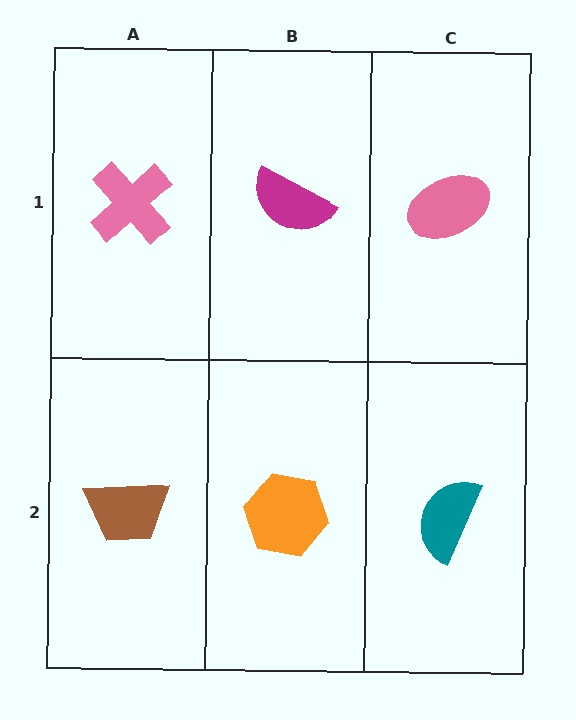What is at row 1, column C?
A pink ellipse.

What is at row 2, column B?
An orange hexagon.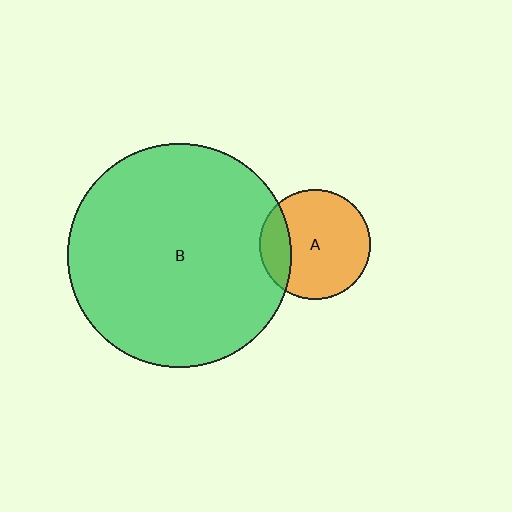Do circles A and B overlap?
Yes.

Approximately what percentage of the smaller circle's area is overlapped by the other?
Approximately 20%.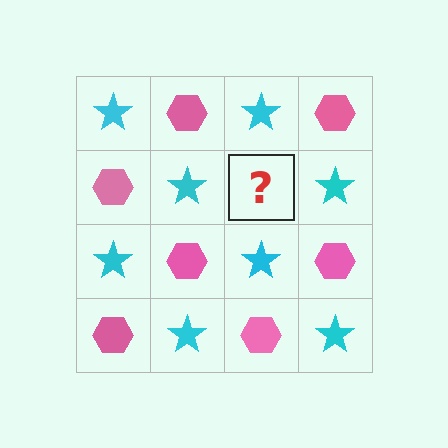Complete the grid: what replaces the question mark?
The question mark should be replaced with a pink hexagon.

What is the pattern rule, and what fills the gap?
The rule is that it alternates cyan star and pink hexagon in a checkerboard pattern. The gap should be filled with a pink hexagon.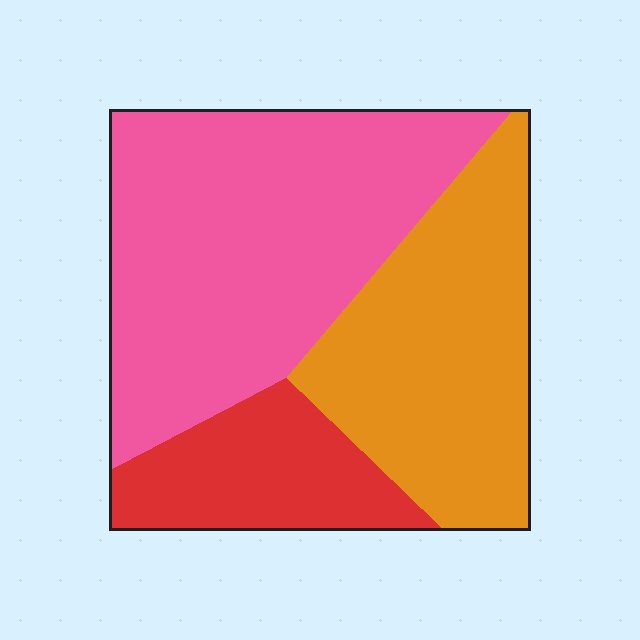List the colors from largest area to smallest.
From largest to smallest: pink, orange, red.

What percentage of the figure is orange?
Orange covers roughly 35% of the figure.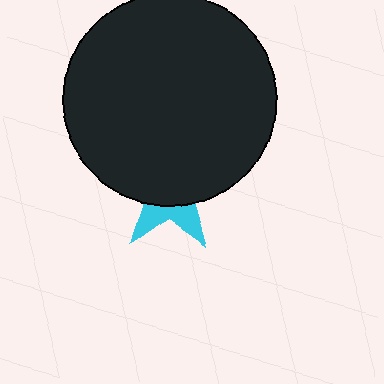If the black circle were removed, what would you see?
You would see the complete cyan star.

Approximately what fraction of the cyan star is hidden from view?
Roughly 68% of the cyan star is hidden behind the black circle.